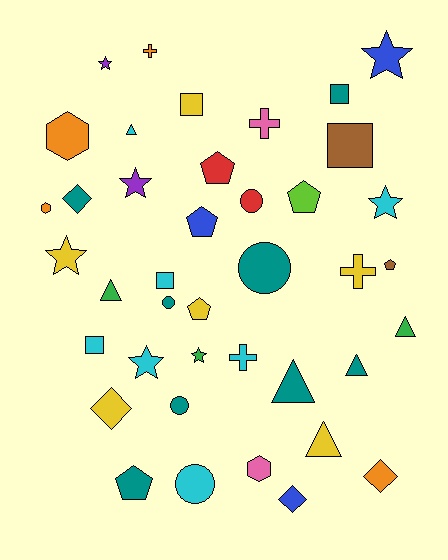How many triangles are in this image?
There are 6 triangles.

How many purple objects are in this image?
There are 2 purple objects.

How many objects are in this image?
There are 40 objects.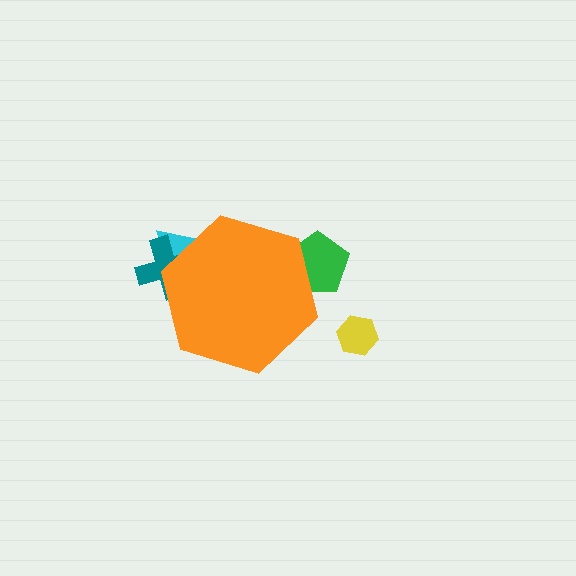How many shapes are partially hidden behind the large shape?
3 shapes are partially hidden.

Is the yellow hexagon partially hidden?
No, the yellow hexagon is fully visible.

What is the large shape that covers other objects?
An orange hexagon.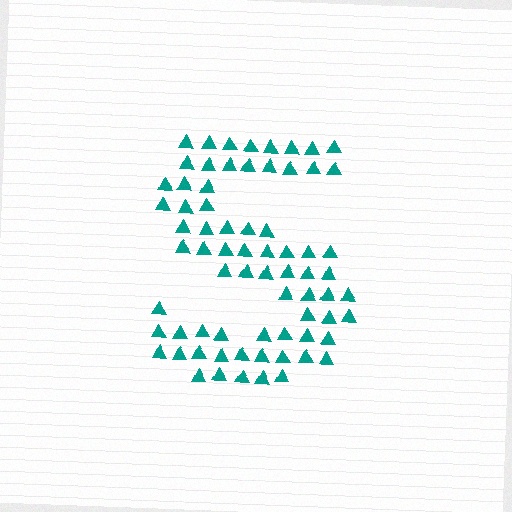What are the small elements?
The small elements are triangles.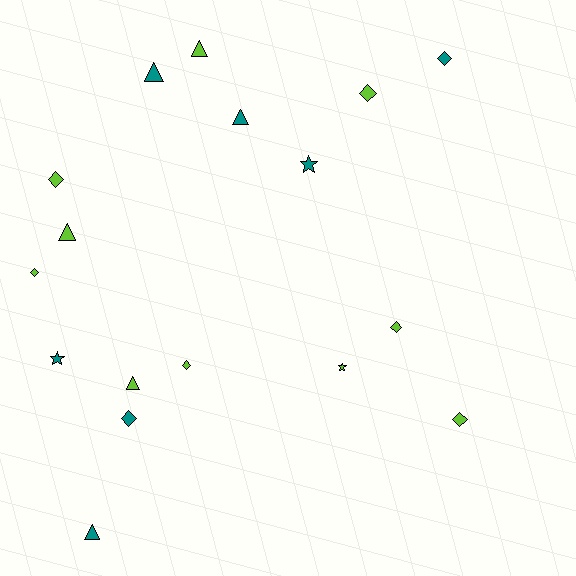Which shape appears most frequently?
Diamond, with 8 objects.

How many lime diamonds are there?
There are 6 lime diamonds.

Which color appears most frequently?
Lime, with 10 objects.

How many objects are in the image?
There are 17 objects.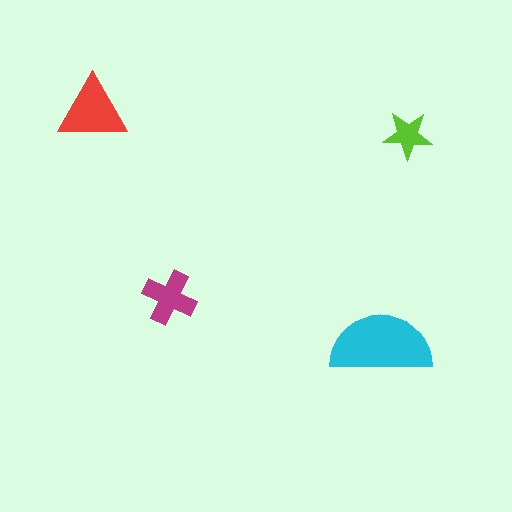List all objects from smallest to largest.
The lime star, the magenta cross, the red triangle, the cyan semicircle.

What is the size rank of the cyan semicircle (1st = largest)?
1st.